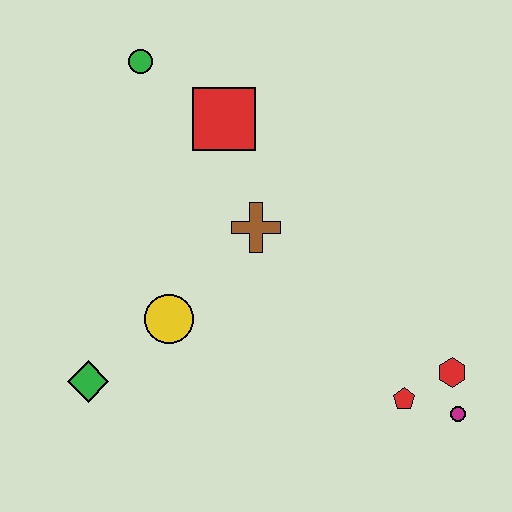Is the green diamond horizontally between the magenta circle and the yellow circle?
No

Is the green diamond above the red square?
No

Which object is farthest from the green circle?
The magenta circle is farthest from the green circle.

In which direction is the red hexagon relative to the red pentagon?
The red hexagon is to the right of the red pentagon.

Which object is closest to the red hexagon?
The magenta circle is closest to the red hexagon.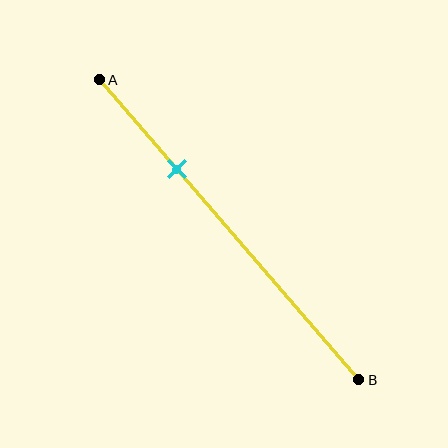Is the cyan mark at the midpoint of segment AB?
No, the mark is at about 30% from A, not at the 50% midpoint.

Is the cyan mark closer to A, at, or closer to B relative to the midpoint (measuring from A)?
The cyan mark is closer to point A than the midpoint of segment AB.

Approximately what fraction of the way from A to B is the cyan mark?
The cyan mark is approximately 30% of the way from A to B.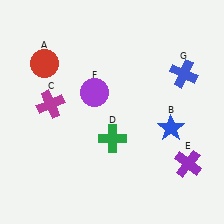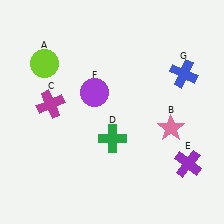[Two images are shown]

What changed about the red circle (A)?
In Image 1, A is red. In Image 2, it changed to lime.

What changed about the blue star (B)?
In Image 1, B is blue. In Image 2, it changed to pink.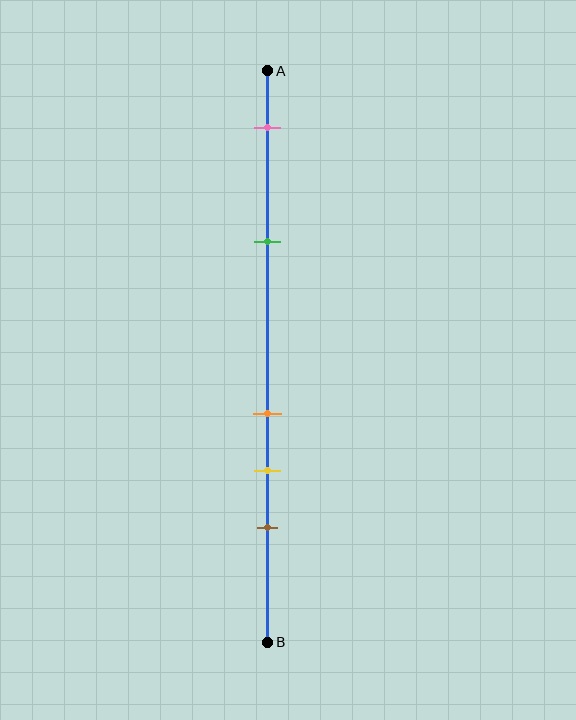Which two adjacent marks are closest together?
The orange and yellow marks are the closest adjacent pair.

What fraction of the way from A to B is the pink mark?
The pink mark is approximately 10% (0.1) of the way from A to B.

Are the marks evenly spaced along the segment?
No, the marks are not evenly spaced.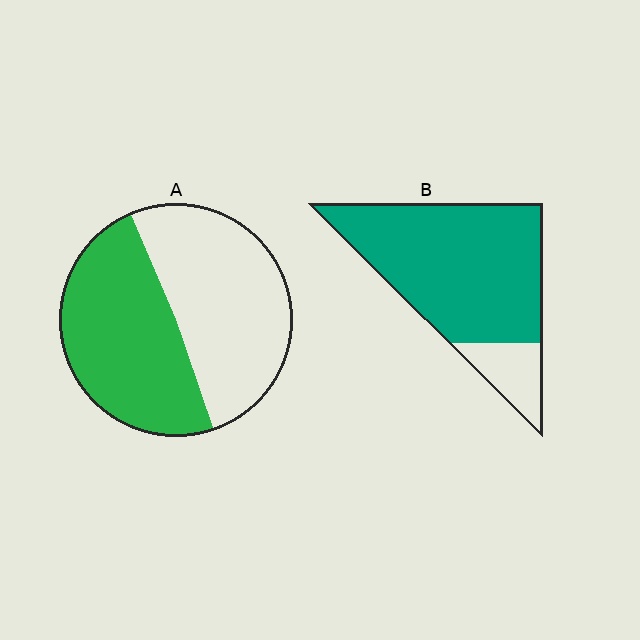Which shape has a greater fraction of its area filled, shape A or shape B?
Shape B.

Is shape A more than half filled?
Roughly half.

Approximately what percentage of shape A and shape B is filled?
A is approximately 50% and B is approximately 85%.